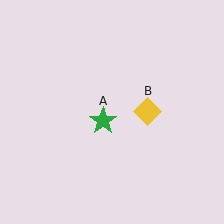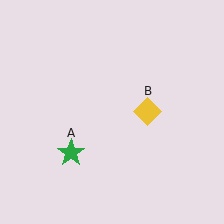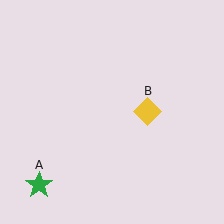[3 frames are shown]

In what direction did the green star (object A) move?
The green star (object A) moved down and to the left.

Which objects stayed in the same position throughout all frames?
Yellow diamond (object B) remained stationary.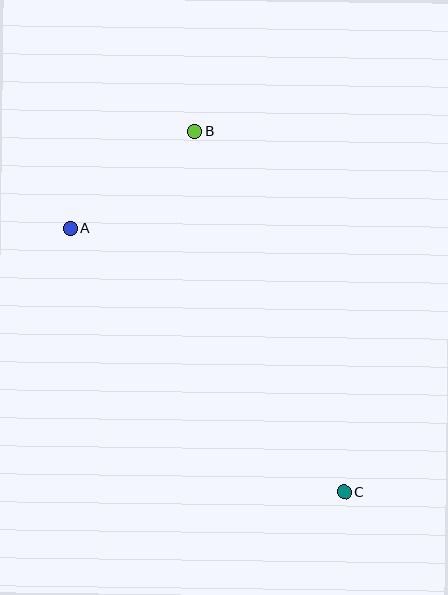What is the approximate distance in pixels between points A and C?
The distance between A and C is approximately 380 pixels.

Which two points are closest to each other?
Points A and B are closest to each other.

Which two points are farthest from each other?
Points B and C are farthest from each other.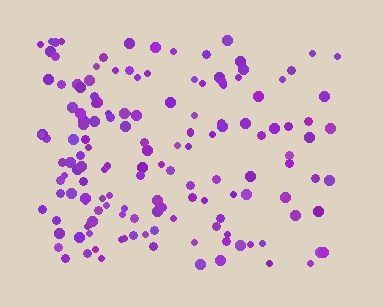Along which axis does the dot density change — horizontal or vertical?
Horizontal.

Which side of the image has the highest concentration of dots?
The left.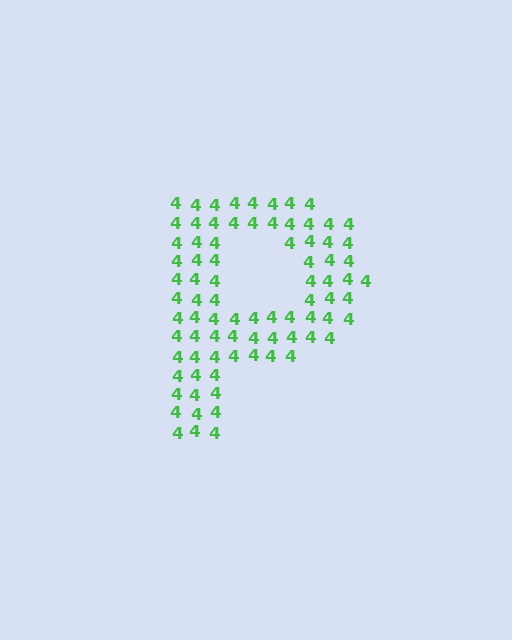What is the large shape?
The large shape is the letter P.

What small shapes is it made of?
It is made of small digit 4's.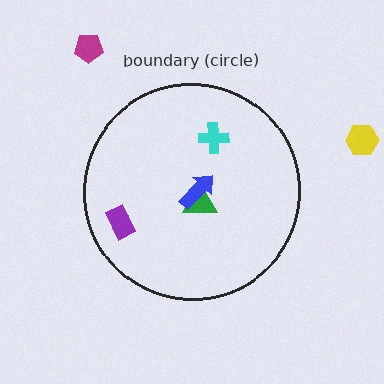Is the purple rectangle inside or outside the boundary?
Inside.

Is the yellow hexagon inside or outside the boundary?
Outside.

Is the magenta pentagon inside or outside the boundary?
Outside.